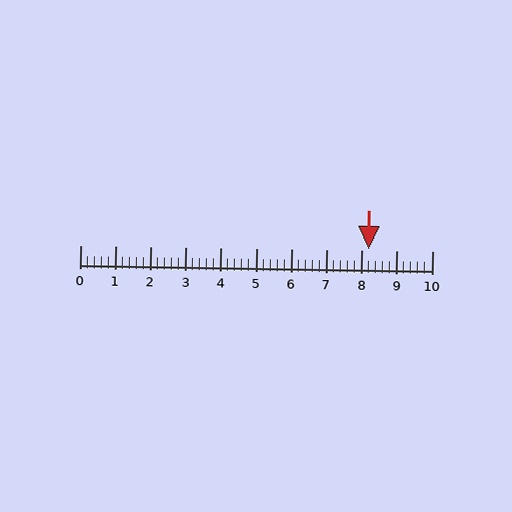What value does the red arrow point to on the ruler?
The red arrow points to approximately 8.2.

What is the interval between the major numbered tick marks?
The major tick marks are spaced 1 units apart.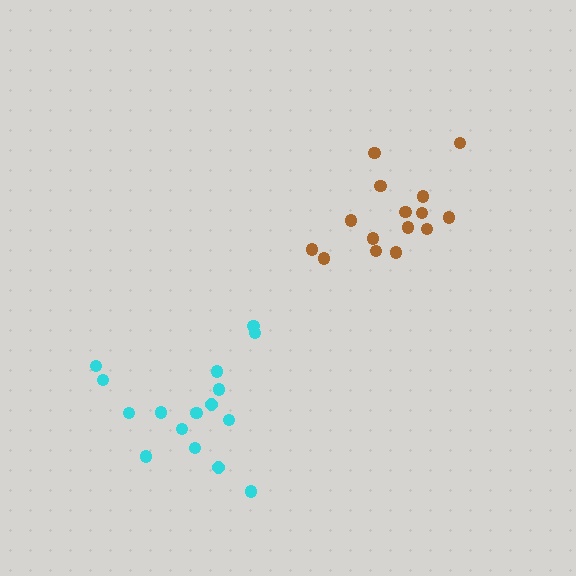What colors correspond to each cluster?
The clusters are colored: cyan, brown.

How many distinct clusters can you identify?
There are 2 distinct clusters.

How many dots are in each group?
Group 1: 16 dots, Group 2: 15 dots (31 total).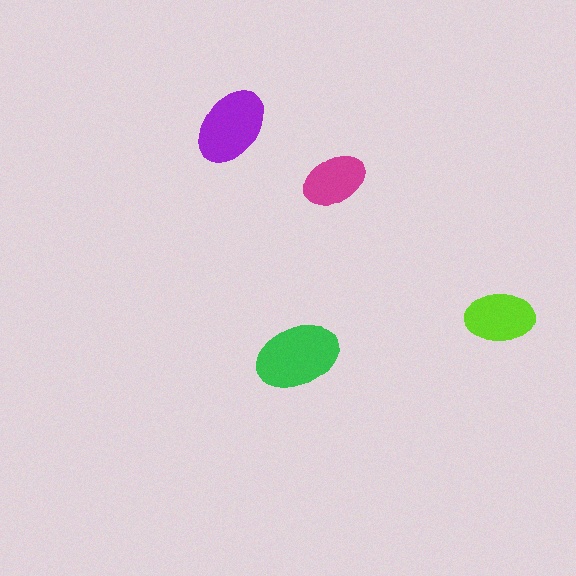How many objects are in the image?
There are 4 objects in the image.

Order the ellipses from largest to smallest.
the green one, the purple one, the lime one, the magenta one.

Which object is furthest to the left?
The purple ellipse is leftmost.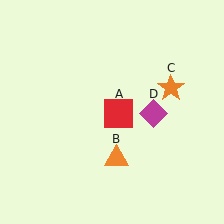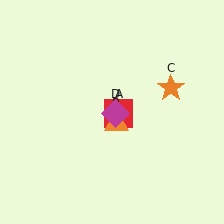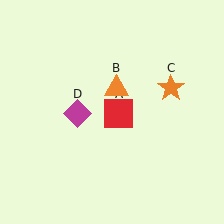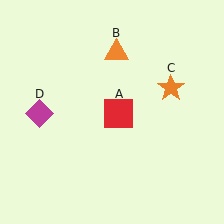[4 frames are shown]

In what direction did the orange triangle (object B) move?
The orange triangle (object B) moved up.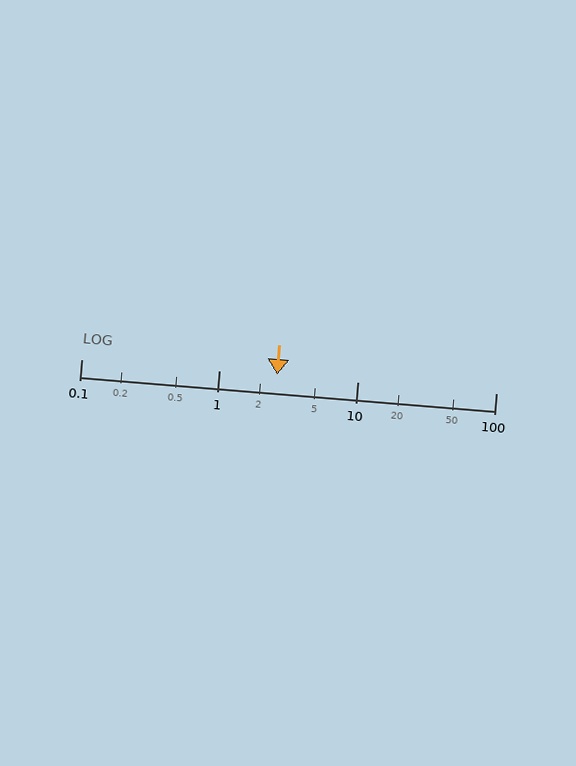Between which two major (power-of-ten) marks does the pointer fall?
The pointer is between 1 and 10.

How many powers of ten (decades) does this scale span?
The scale spans 3 decades, from 0.1 to 100.